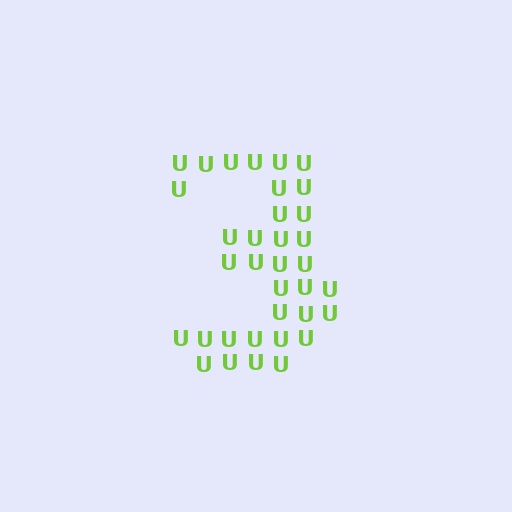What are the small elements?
The small elements are letter U's.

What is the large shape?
The large shape is the digit 3.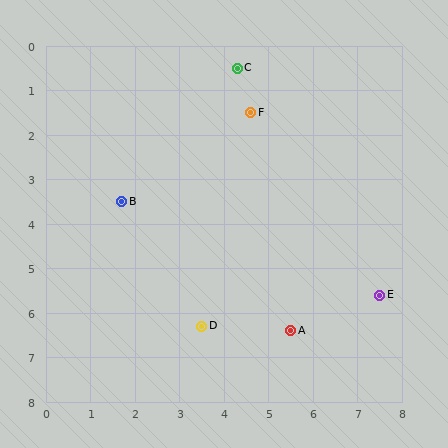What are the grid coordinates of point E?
Point E is at approximately (7.5, 5.6).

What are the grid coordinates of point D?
Point D is at approximately (3.5, 6.3).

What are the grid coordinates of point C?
Point C is at approximately (4.3, 0.5).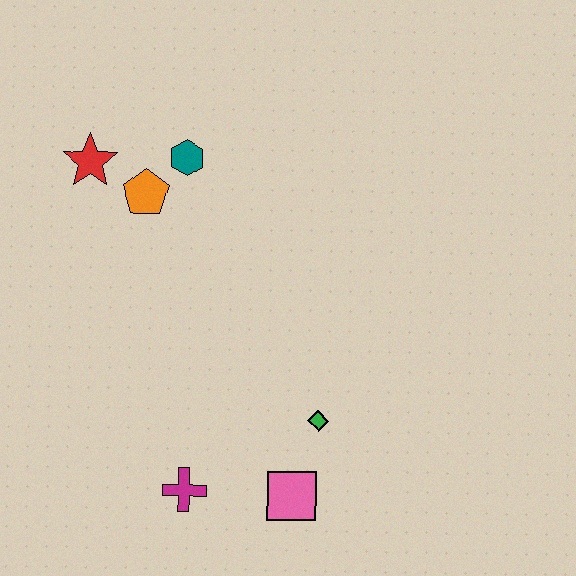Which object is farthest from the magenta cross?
The red star is farthest from the magenta cross.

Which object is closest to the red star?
The orange pentagon is closest to the red star.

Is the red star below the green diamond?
No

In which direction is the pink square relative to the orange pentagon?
The pink square is below the orange pentagon.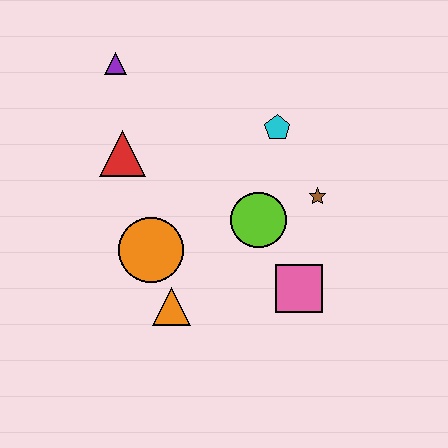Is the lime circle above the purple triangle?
No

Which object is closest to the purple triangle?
The red triangle is closest to the purple triangle.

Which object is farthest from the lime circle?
The purple triangle is farthest from the lime circle.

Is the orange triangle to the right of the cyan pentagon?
No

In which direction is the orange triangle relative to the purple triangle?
The orange triangle is below the purple triangle.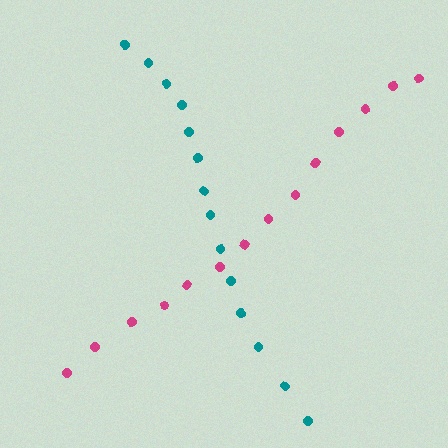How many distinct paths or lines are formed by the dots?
There are 2 distinct paths.